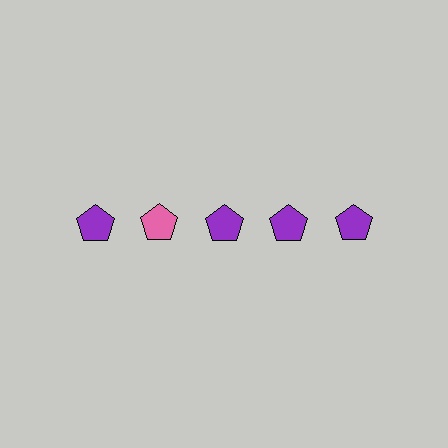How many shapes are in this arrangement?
There are 5 shapes arranged in a grid pattern.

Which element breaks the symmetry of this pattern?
The pink pentagon in the top row, second from left column breaks the symmetry. All other shapes are purple pentagons.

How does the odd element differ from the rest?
It has a different color: pink instead of purple.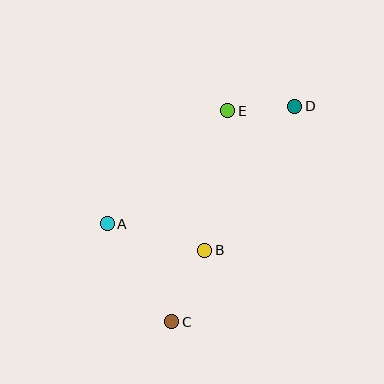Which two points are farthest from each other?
Points C and D are farthest from each other.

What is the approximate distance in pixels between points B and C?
The distance between B and C is approximately 79 pixels.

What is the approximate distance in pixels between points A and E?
The distance between A and E is approximately 165 pixels.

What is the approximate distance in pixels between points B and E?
The distance between B and E is approximately 141 pixels.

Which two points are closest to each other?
Points D and E are closest to each other.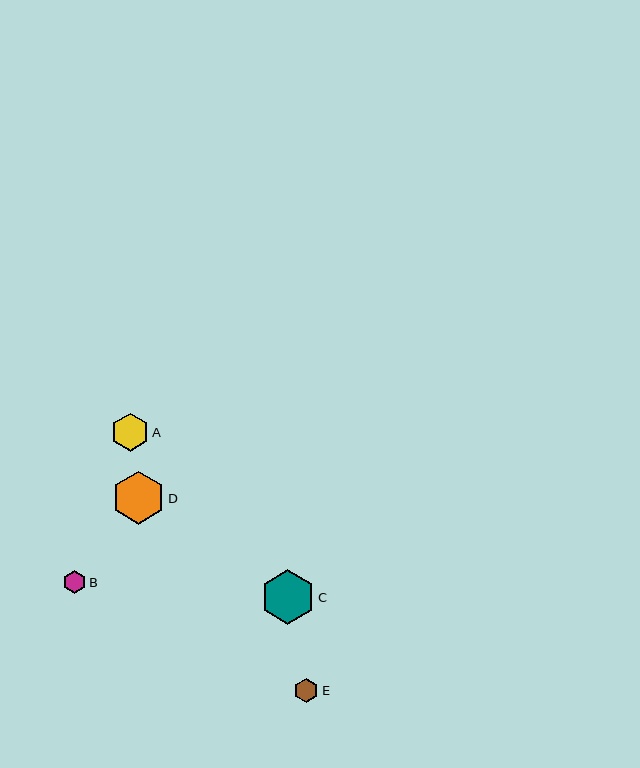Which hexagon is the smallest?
Hexagon B is the smallest with a size of approximately 23 pixels.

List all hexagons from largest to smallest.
From largest to smallest: C, D, A, E, B.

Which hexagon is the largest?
Hexagon C is the largest with a size of approximately 55 pixels.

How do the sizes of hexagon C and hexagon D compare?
Hexagon C and hexagon D are approximately the same size.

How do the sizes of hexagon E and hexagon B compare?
Hexagon E and hexagon B are approximately the same size.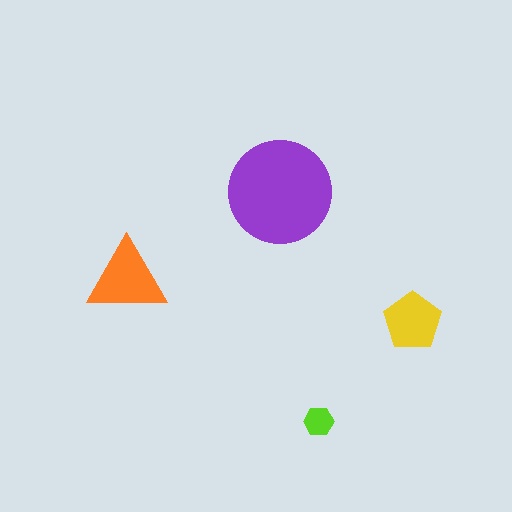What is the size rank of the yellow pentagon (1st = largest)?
3rd.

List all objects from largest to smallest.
The purple circle, the orange triangle, the yellow pentagon, the lime hexagon.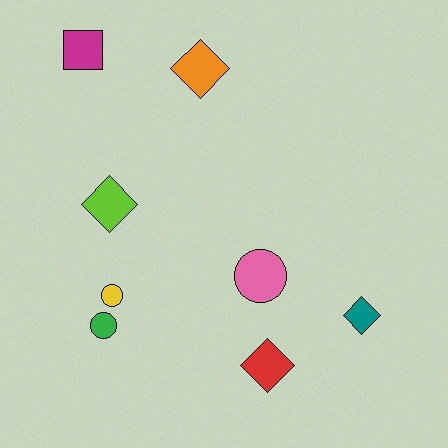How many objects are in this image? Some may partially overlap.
There are 8 objects.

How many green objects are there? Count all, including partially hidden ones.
There is 1 green object.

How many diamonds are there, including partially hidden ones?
There are 4 diamonds.